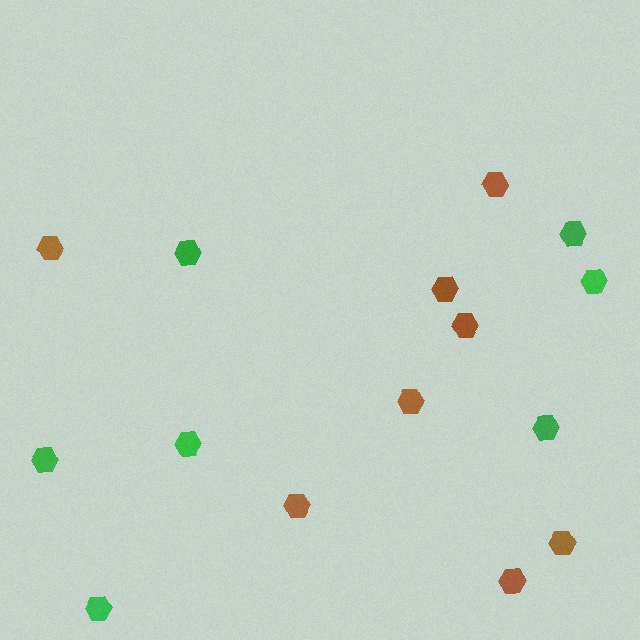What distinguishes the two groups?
There are 2 groups: one group of green hexagons (7) and one group of brown hexagons (8).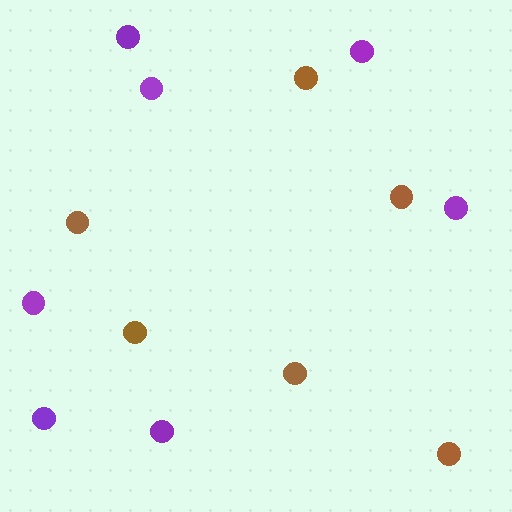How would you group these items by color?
There are 2 groups: one group of brown circles (6) and one group of purple circles (7).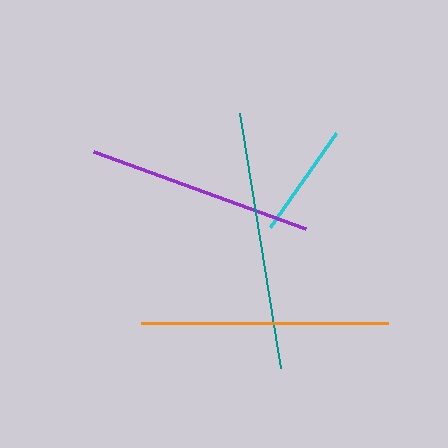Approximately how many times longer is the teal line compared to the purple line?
The teal line is approximately 1.1 times the length of the purple line.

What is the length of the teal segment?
The teal segment is approximately 258 pixels long.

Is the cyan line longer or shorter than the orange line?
The orange line is longer than the cyan line.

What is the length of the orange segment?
The orange segment is approximately 247 pixels long.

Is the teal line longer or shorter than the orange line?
The teal line is longer than the orange line.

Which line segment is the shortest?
The cyan line is the shortest at approximately 115 pixels.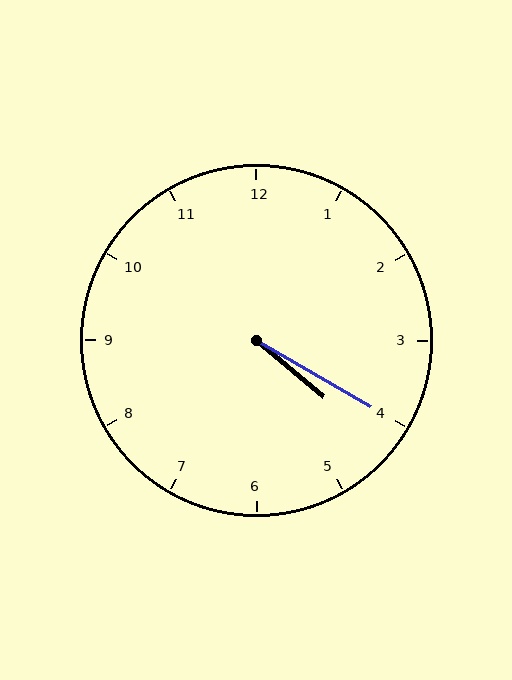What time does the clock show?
4:20.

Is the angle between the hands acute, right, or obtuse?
It is acute.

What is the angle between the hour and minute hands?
Approximately 10 degrees.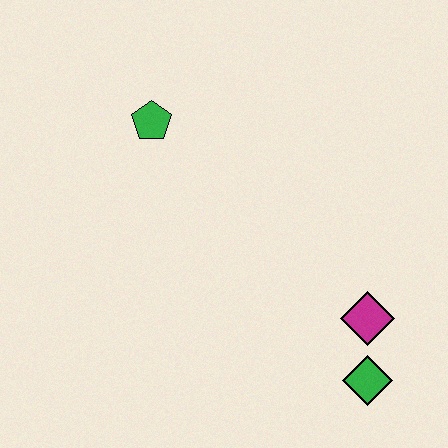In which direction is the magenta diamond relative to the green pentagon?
The magenta diamond is to the right of the green pentagon.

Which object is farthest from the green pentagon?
The green diamond is farthest from the green pentagon.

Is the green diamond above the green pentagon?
No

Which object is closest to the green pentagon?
The magenta diamond is closest to the green pentagon.